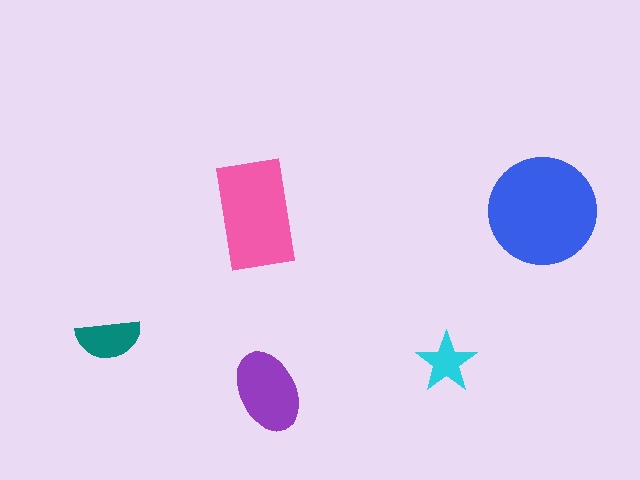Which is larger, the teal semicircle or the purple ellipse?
The purple ellipse.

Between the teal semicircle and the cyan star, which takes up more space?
The teal semicircle.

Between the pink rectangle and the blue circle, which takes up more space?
The blue circle.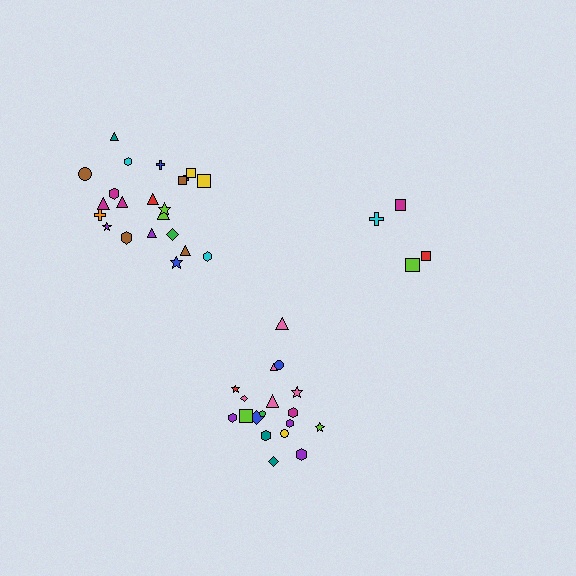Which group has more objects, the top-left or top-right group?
The top-left group.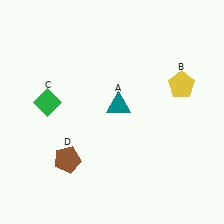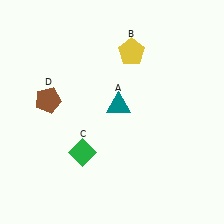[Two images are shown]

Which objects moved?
The objects that moved are: the yellow pentagon (B), the green diamond (C), the brown pentagon (D).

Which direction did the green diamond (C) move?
The green diamond (C) moved down.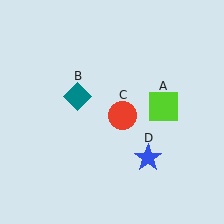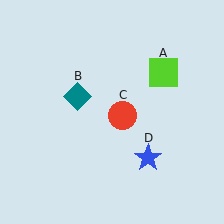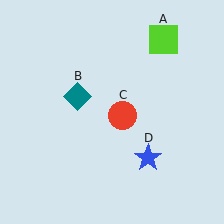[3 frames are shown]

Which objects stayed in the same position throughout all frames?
Teal diamond (object B) and red circle (object C) and blue star (object D) remained stationary.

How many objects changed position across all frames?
1 object changed position: lime square (object A).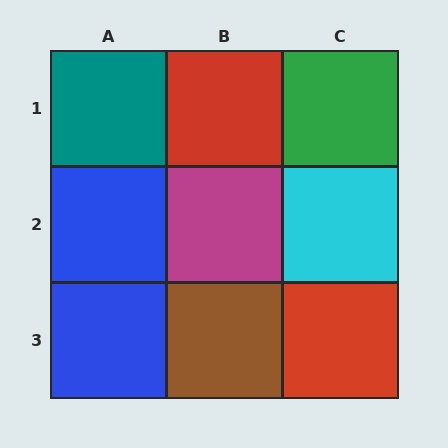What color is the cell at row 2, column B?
Magenta.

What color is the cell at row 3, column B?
Brown.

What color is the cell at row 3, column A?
Blue.